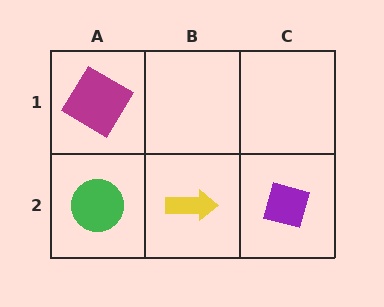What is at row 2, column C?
A purple diamond.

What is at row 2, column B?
A yellow arrow.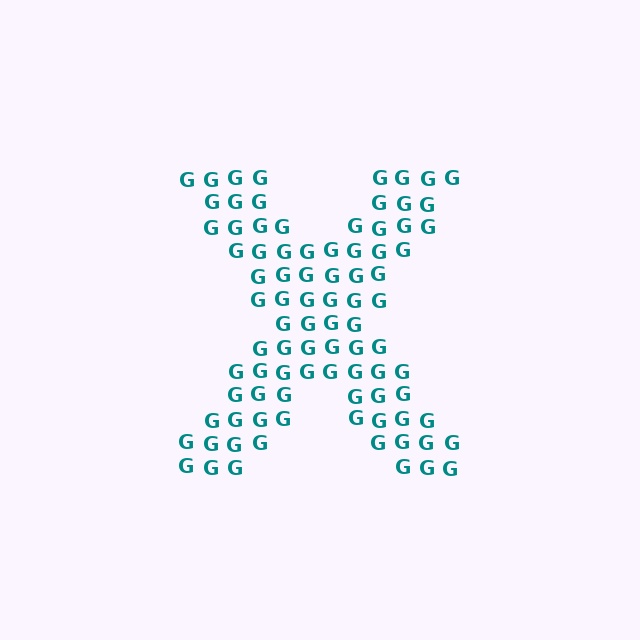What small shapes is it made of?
It is made of small letter G's.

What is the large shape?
The large shape is the letter X.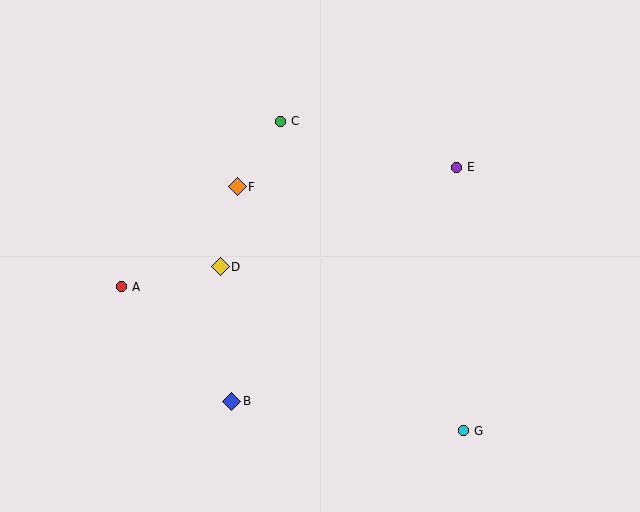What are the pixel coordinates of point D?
Point D is at (220, 267).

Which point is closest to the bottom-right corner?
Point G is closest to the bottom-right corner.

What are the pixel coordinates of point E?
Point E is at (456, 167).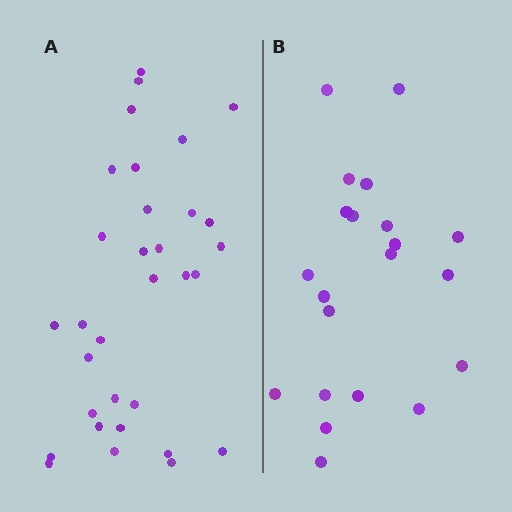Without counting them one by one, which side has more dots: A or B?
Region A (the left region) has more dots.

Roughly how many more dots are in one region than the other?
Region A has roughly 12 or so more dots than region B.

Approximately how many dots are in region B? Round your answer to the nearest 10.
About 20 dots. (The exact count is 21, which rounds to 20.)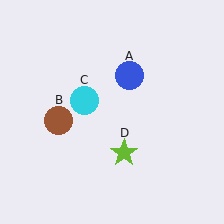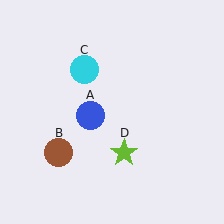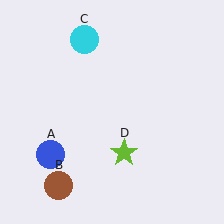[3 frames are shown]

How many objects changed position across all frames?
3 objects changed position: blue circle (object A), brown circle (object B), cyan circle (object C).